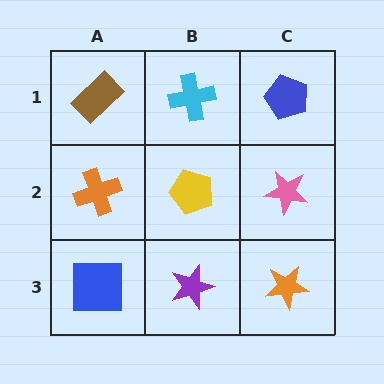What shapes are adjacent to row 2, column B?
A cyan cross (row 1, column B), a purple star (row 3, column B), an orange cross (row 2, column A), a pink star (row 2, column C).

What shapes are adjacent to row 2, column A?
A brown rectangle (row 1, column A), a blue square (row 3, column A), a yellow pentagon (row 2, column B).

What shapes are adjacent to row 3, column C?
A pink star (row 2, column C), a purple star (row 3, column B).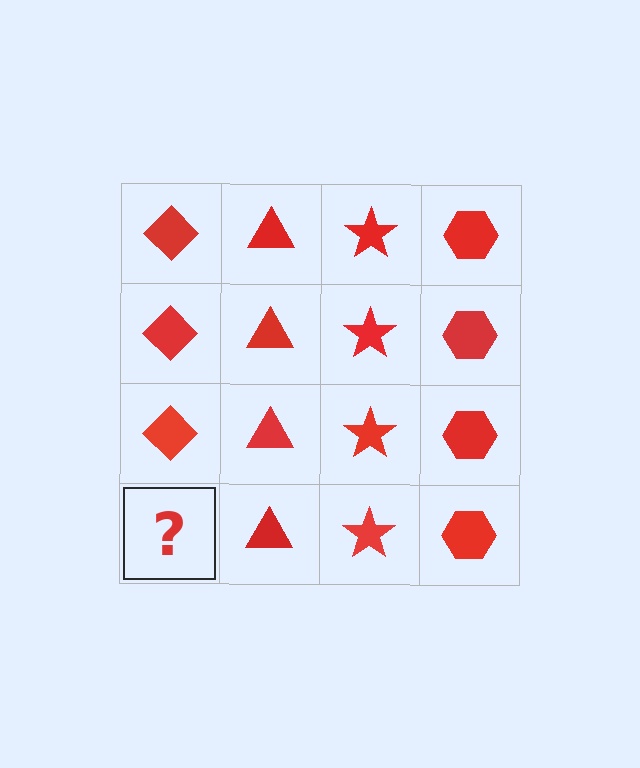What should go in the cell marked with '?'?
The missing cell should contain a red diamond.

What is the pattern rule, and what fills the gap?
The rule is that each column has a consistent shape. The gap should be filled with a red diamond.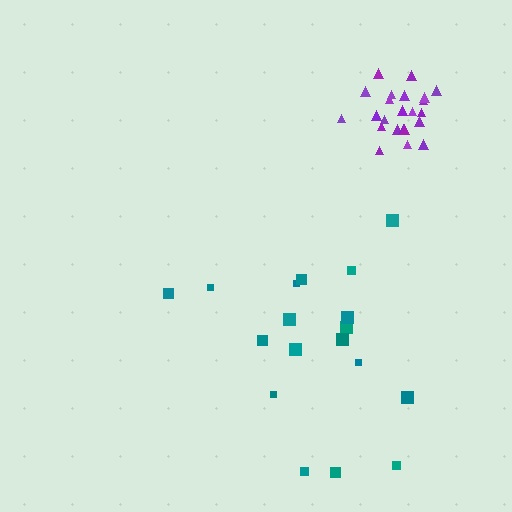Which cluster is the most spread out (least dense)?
Teal.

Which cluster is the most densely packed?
Purple.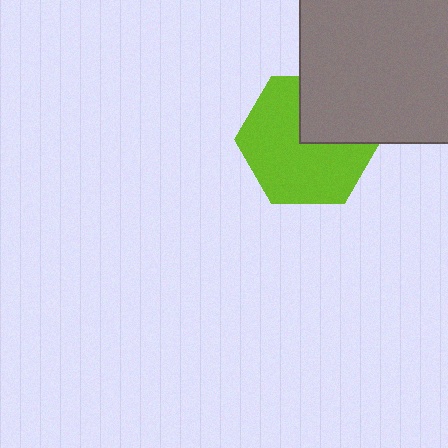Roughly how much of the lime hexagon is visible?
Most of it is visible (roughly 69%).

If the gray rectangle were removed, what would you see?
You would see the complete lime hexagon.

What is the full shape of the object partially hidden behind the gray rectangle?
The partially hidden object is a lime hexagon.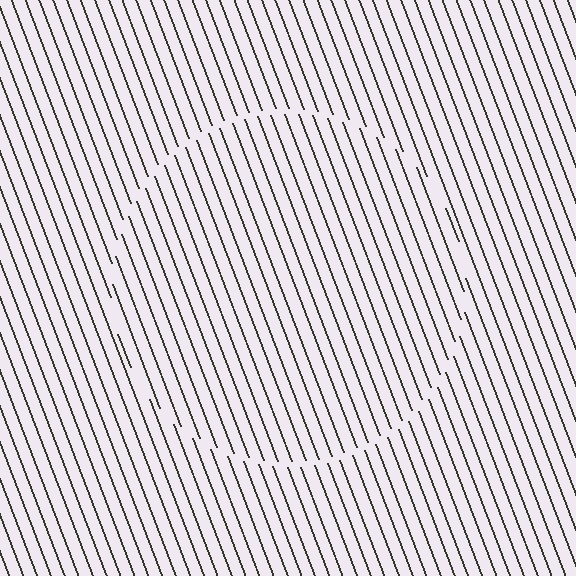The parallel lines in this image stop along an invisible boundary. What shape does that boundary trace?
An illusory circle. The interior of the shape contains the same grating, shifted by half a period — the contour is defined by the phase discontinuity where line-ends from the inner and outer gratings abut.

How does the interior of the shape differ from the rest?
The interior of the shape contains the same grating, shifted by half a period — the contour is defined by the phase discontinuity where line-ends from the inner and outer gratings abut.